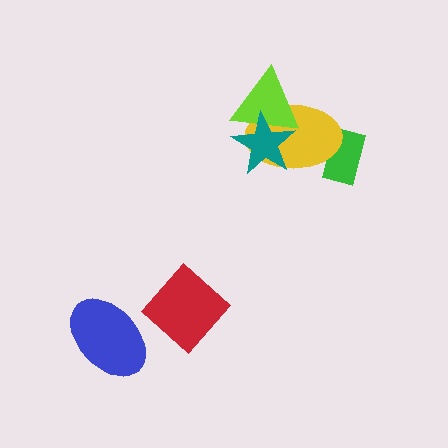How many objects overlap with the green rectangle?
1 object overlaps with the green rectangle.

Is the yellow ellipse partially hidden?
Yes, it is partially covered by another shape.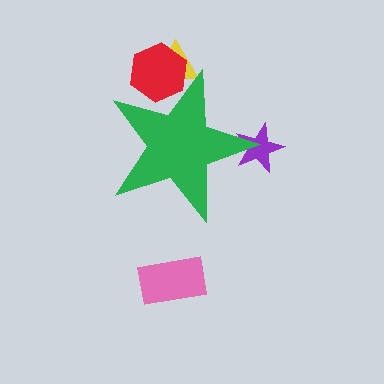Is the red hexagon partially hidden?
Yes, the red hexagon is partially hidden behind the green star.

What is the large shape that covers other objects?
A green star.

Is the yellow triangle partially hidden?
Yes, the yellow triangle is partially hidden behind the green star.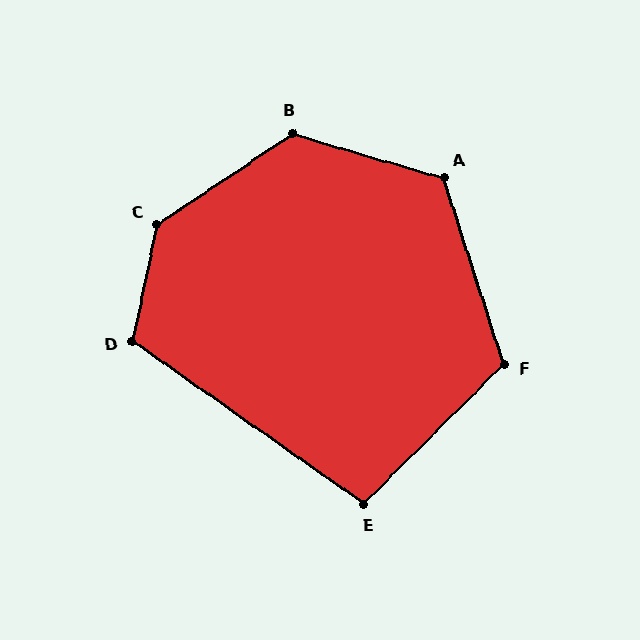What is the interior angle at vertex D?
Approximately 113 degrees (obtuse).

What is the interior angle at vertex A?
Approximately 124 degrees (obtuse).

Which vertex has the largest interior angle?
C, at approximately 136 degrees.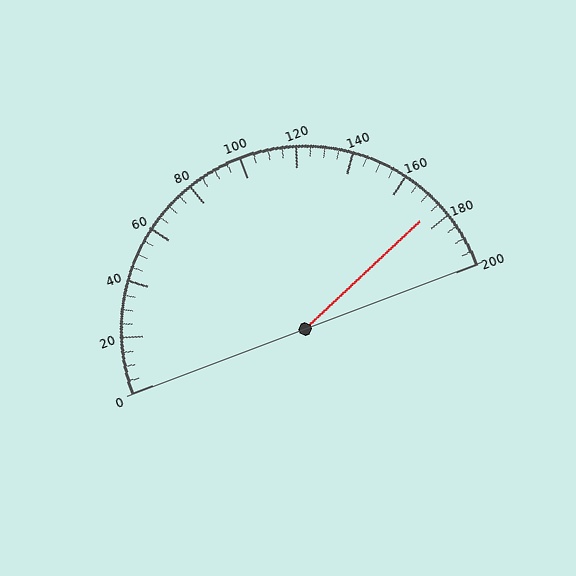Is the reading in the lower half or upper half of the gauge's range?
The reading is in the upper half of the range (0 to 200).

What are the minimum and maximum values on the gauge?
The gauge ranges from 0 to 200.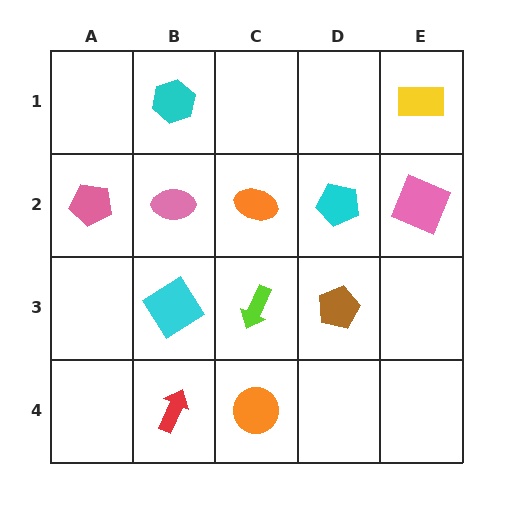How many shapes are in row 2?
5 shapes.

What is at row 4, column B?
A red arrow.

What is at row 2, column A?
A pink pentagon.